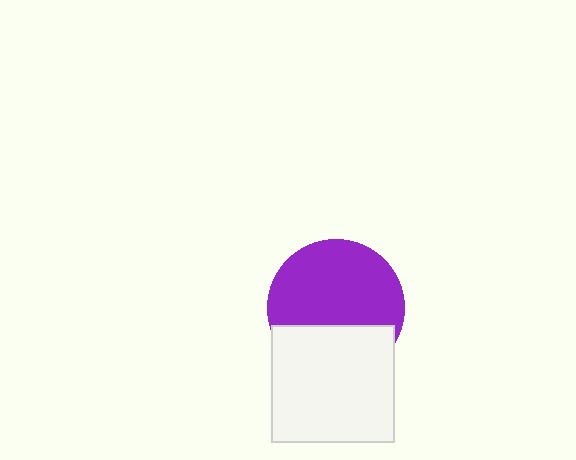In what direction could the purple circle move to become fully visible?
The purple circle could move up. That would shift it out from behind the white rectangle entirely.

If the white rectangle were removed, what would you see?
You would see the complete purple circle.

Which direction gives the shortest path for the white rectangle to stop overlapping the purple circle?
Moving down gives the shortest separation.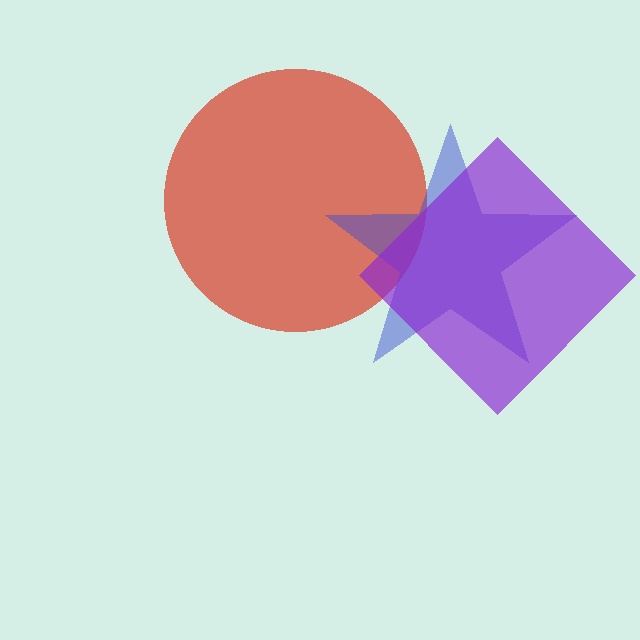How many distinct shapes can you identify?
There are 3 distinct shapes: a red circle, a blue star, a purple diamond.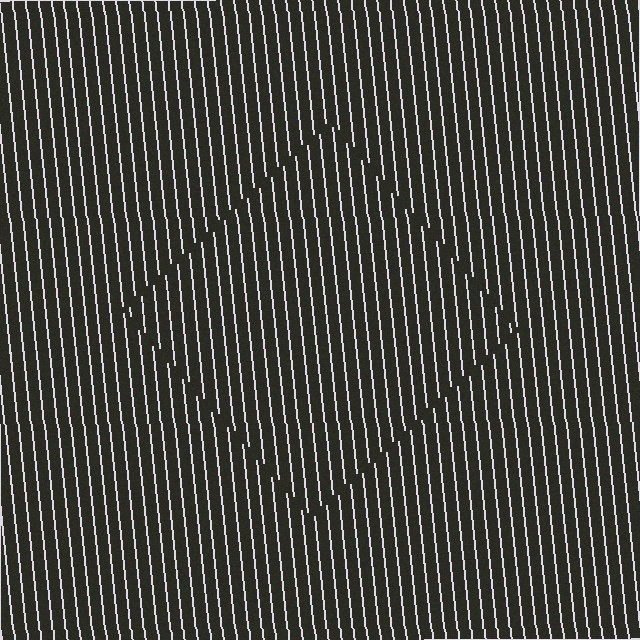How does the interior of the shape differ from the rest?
The interior of the shape contains the same grating, shifted by half a period — the contour is defined by the phase discontinuity where line-ends from the inner and outer gratings abut.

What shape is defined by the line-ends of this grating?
An illusory square. The interior of the shape contains the same grating, shifted by half a period — the contour is defined by the phase discontinuity where line-ends from the inner and outer gratings abut.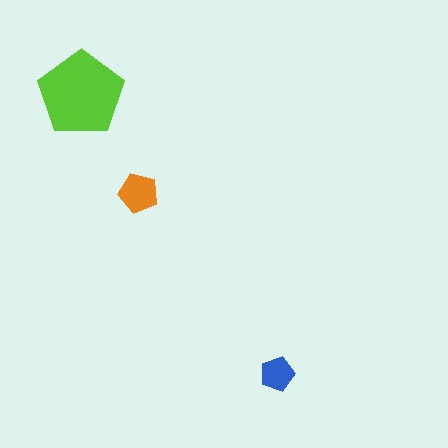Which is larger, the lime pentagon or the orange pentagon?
The lime one.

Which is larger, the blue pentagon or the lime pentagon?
The lime one.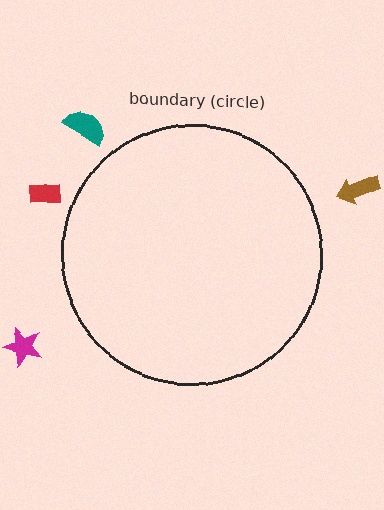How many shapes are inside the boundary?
0 inside, 4 outside.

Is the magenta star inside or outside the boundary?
Outside.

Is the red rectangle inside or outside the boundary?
Outside.